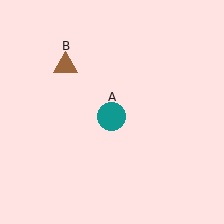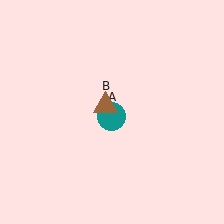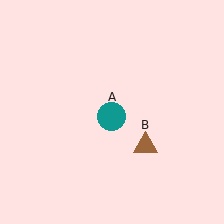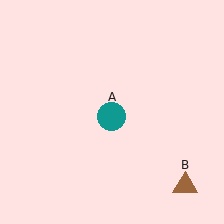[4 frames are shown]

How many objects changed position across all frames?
1 object changed position: brown triangle (object B).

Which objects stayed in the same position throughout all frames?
Teal circle (object A) remained stationary.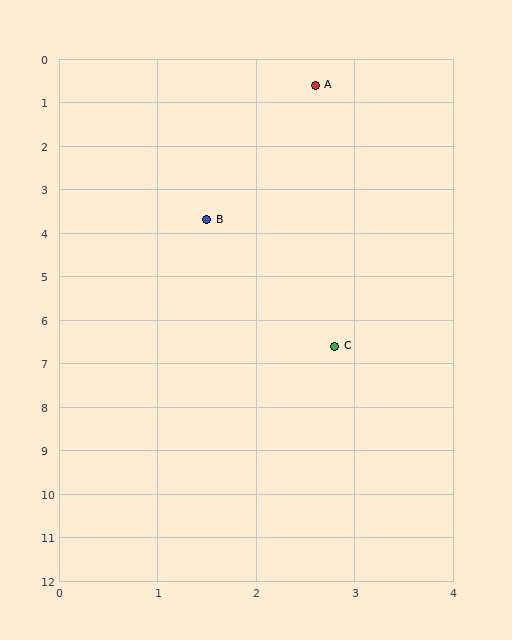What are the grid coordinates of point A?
Point A is at approximately (2.6, 0.6).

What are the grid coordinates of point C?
Point C is at approximately (2.8, 6.6).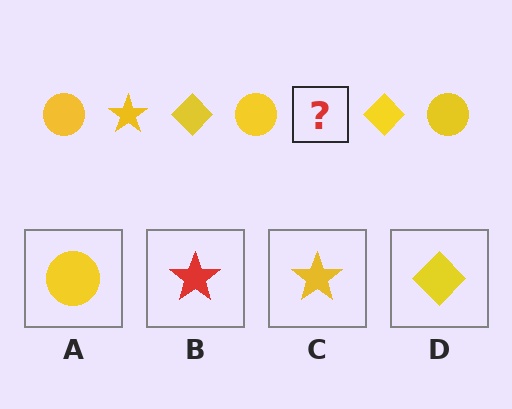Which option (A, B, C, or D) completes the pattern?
C.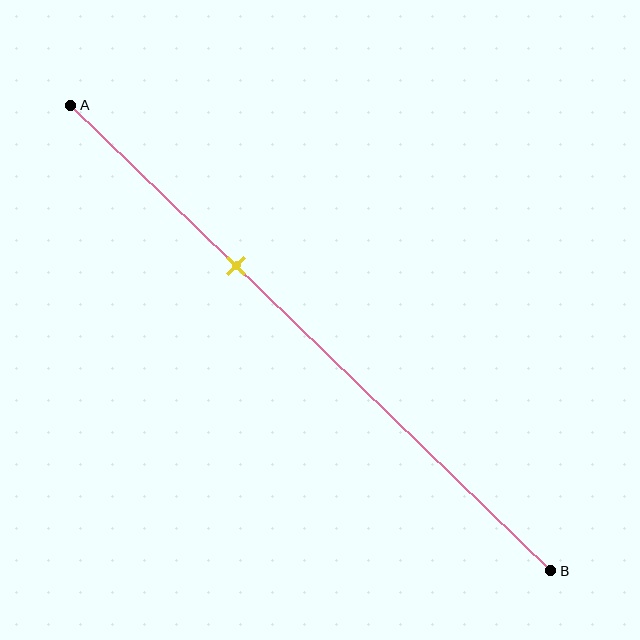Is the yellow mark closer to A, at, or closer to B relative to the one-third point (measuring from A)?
The yellow mark is approximately at the one-third point of segment AB.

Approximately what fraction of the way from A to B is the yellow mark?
The yellow mark is approximately 35% of the way from A to B.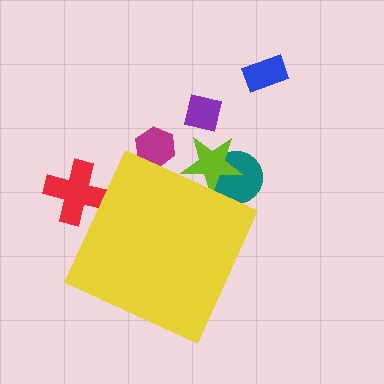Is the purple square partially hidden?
No, the purple square is fully visible.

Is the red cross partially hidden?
Yes, the red cross is partially hidden behind the yellow diamond.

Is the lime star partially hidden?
Yes, the lime star is partially hidden behind the yellow diamond.